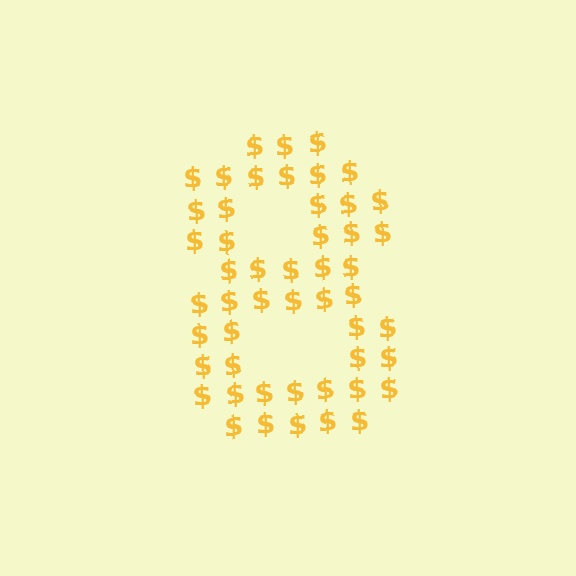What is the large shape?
The large shape is the digit 8.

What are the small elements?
The small elements are dollar signs.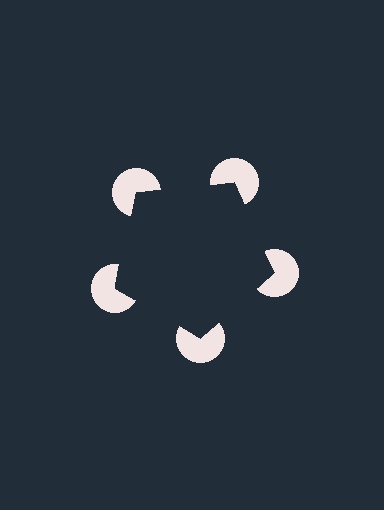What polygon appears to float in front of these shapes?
An illusory pentagon — its edges are inferred from the aligned wedge cuts in the pac-man discs, not physically drawn.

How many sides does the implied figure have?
5 sides.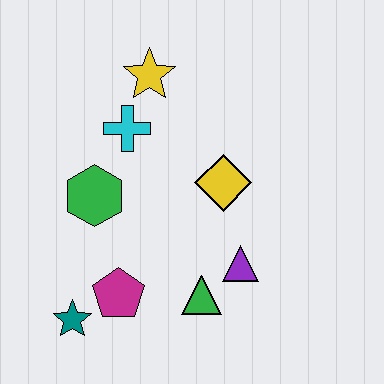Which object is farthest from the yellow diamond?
The teal star is farthest from the yellow diamond.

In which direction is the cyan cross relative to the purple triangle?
The cyan cross is above the purple triangle.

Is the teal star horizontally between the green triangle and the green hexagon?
No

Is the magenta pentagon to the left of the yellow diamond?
Yes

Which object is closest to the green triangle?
The purple triangle is closest to the green triangle.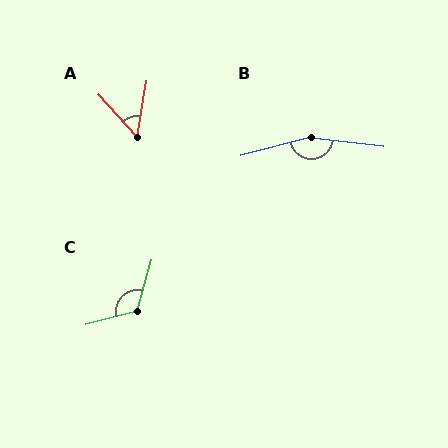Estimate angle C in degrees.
Approximately 119 degrees.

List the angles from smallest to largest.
A (53°), C (119°), B (159°).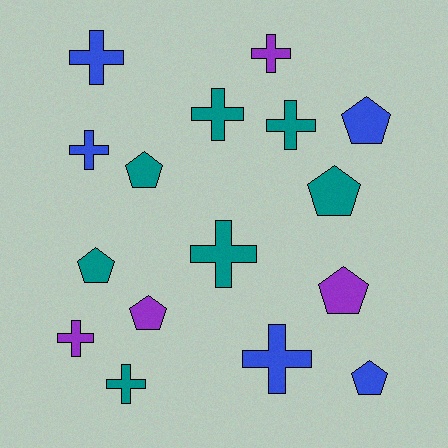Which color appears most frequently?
Teal, with 7 objects.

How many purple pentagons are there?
There are 2 purple pentagons.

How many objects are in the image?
There are 16 objects.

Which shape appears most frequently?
Cross, with 9 objects.